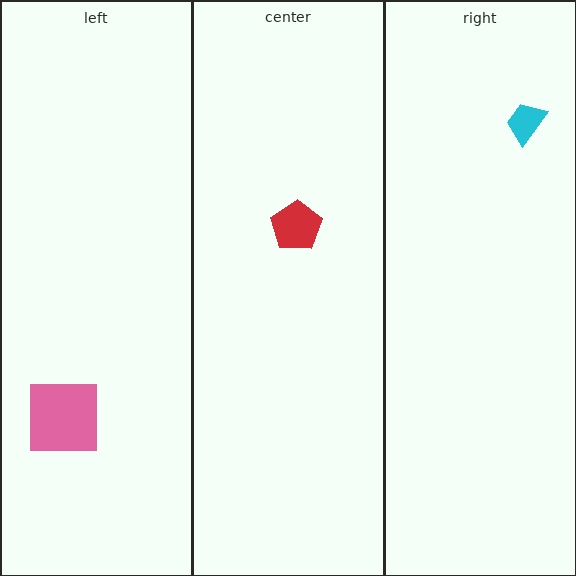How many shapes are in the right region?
1.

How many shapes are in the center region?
1.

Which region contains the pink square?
The left region.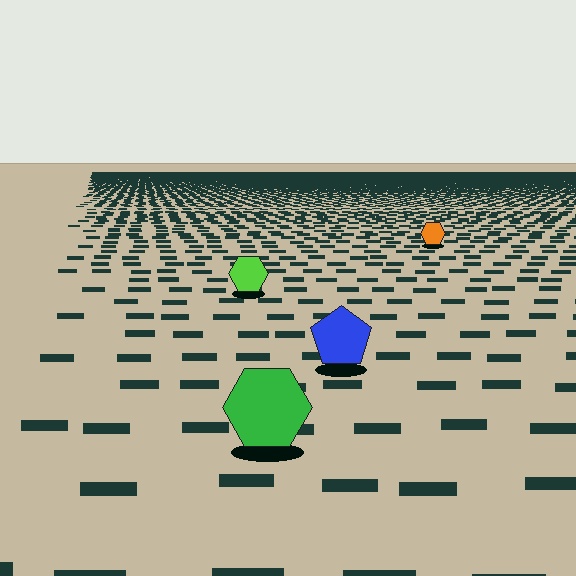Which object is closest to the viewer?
The green hexagon is closest. The texture marks near it are larger and more spread out.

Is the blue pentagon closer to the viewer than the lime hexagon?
Yes. The blue pentagon is closer — you can tell from the texture gradient: the ground texture is coarser near it.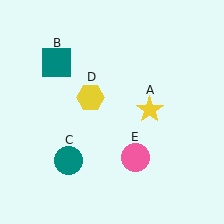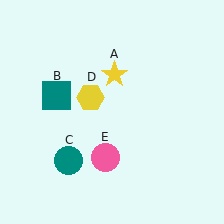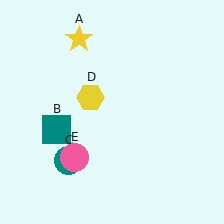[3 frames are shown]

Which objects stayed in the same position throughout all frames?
Teal circle (object C) and yellow hexagon (object D) remained stationary.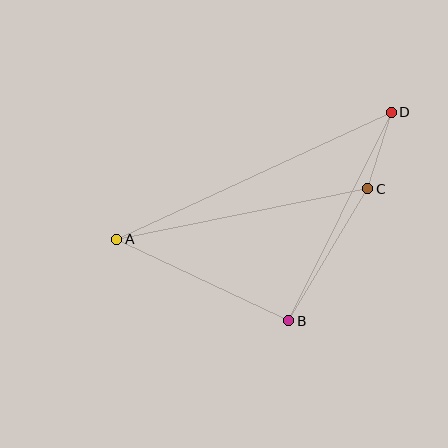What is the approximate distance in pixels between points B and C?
The distance between B and C is approximately 154 pixels.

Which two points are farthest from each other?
Points A and D are farthest from each other.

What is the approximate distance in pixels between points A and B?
The distance between A and B is approximately 191 pixels.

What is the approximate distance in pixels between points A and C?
The distance between A and C is approximately 256 pixels.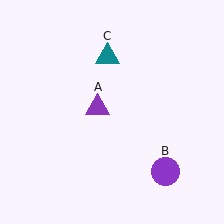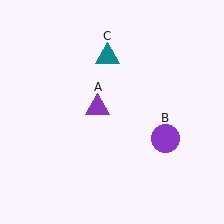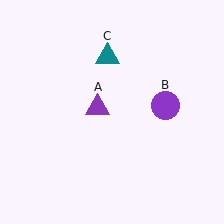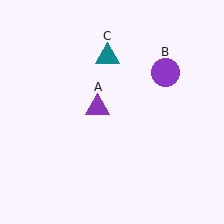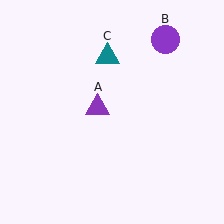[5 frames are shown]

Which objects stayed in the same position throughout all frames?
Purple triangle (object A) and teal triangle (object C) remained stationary.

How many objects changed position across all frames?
1 object changed position: purple circle (object B).